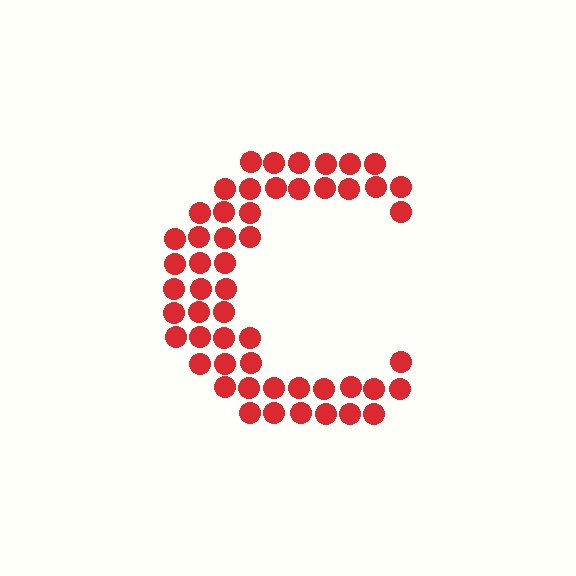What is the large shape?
The large shape is the letter C.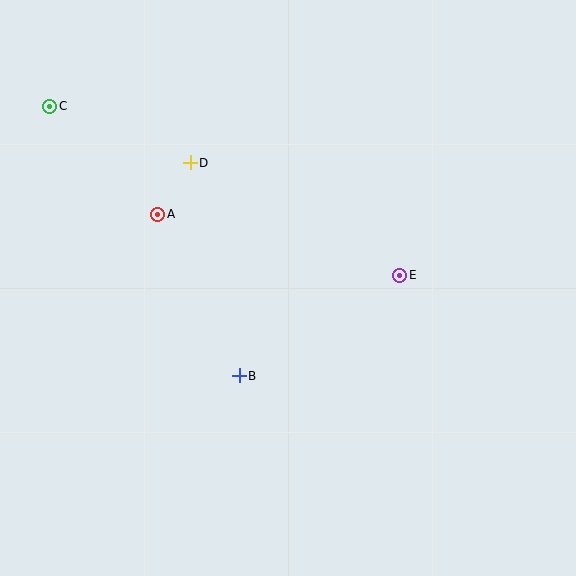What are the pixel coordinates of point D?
Point D is at (190, 163).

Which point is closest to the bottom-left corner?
Point B is closest to the bottom-left corner.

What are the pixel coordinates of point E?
Point E is at (400, 275).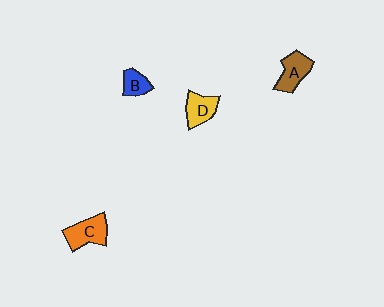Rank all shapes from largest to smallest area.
From largest to smallest: C (orange), A (brown), D (yellow), B (blue).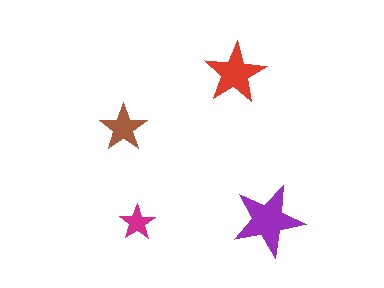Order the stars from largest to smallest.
the purple one, the red one, the brown one, the magenta one.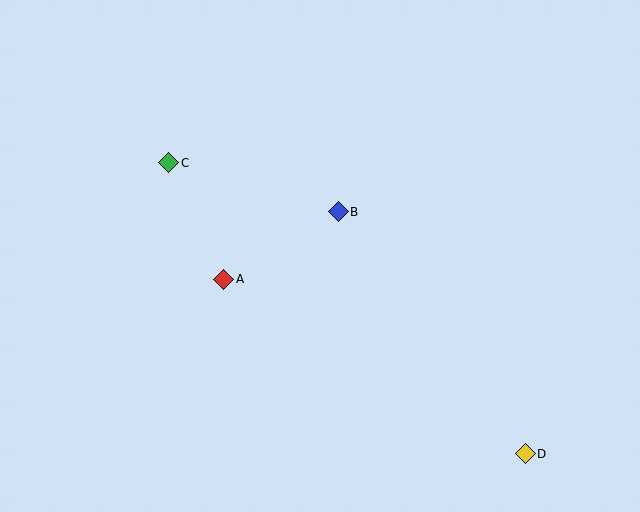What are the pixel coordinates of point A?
Point A is at (224, 279).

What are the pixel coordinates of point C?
Point C is at (169, 163).